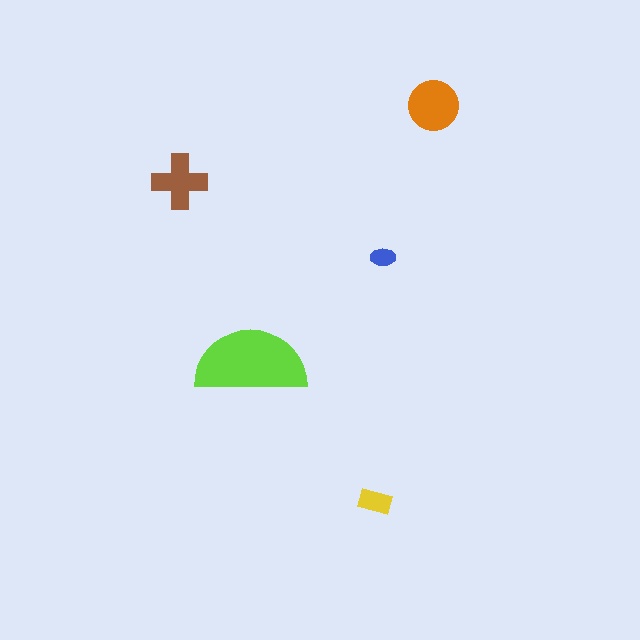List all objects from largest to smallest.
The lime semicircle, the orange circle, the brown cross, the yellow rectangle, the blue ellipse.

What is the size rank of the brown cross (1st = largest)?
3rd.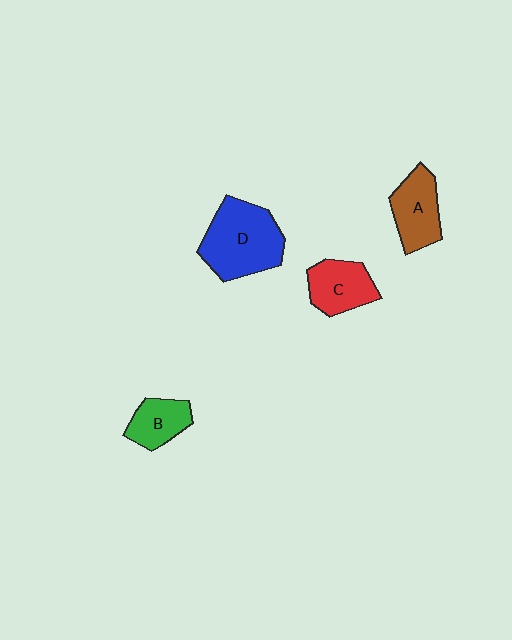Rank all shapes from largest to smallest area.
From largest to smallest: D (blue), A (brown), C (red), B (green).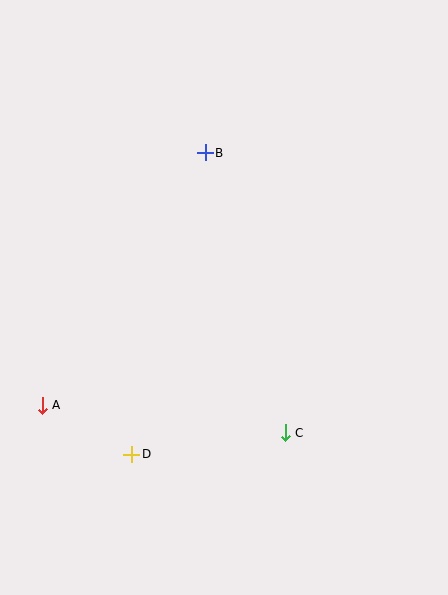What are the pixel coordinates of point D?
Point D is at (132, 454).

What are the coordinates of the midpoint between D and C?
The midpoint between D and C is at (208, 443).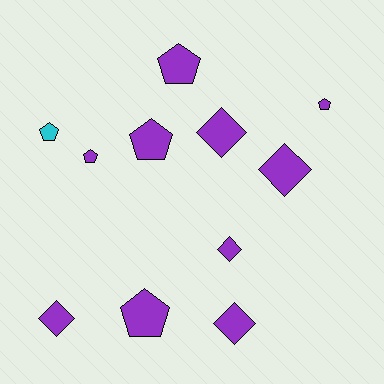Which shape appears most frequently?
Pentagon, with 6 objects.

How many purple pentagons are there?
There are 5 purple pentagons.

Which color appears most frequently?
Purple, with 10 objects.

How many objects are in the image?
There are 11 objects.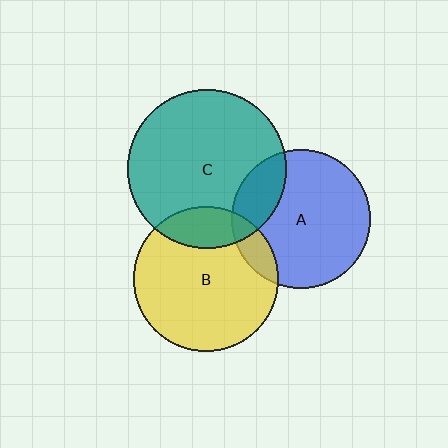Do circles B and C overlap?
Yes.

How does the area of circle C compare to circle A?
Approximately 1.3 times.